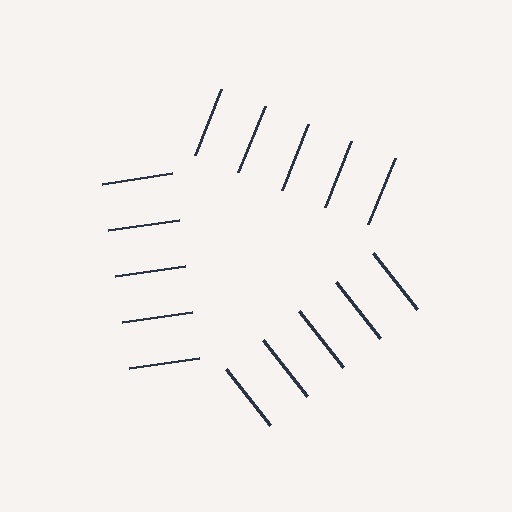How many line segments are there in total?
15 — 5 along each of the 3 edges.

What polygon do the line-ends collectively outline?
An illusory triangle — the line segments terminate on its edges but no continuous stroke is drawn.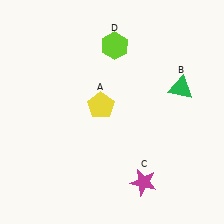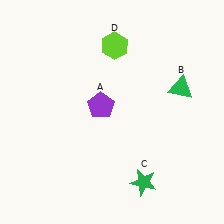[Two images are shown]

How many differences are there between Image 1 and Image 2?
There are 2 differences between the two images.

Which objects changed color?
A changed from yellow to purple. C changed from magenta to green.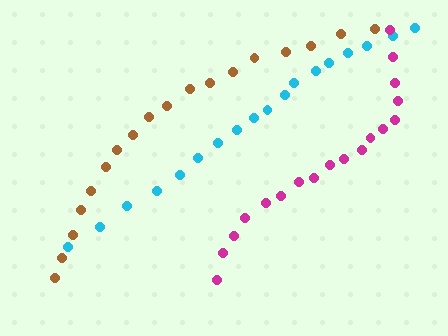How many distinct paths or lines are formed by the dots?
There are 3 distinct paths.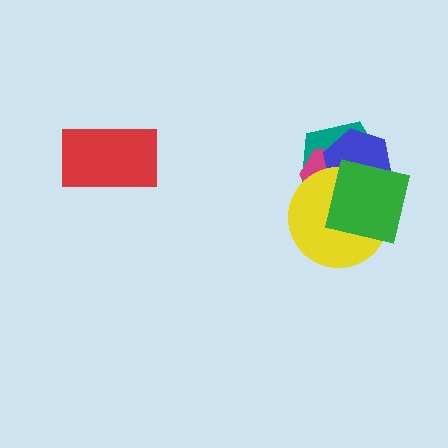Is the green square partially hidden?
No, no other shape covers it.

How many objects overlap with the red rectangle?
0 objects overlap with the red rectangle.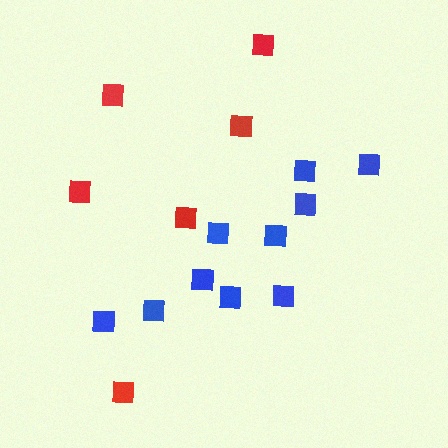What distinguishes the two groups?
There are 2 groups: one group of blue squares (10) and one group of red squares (6).